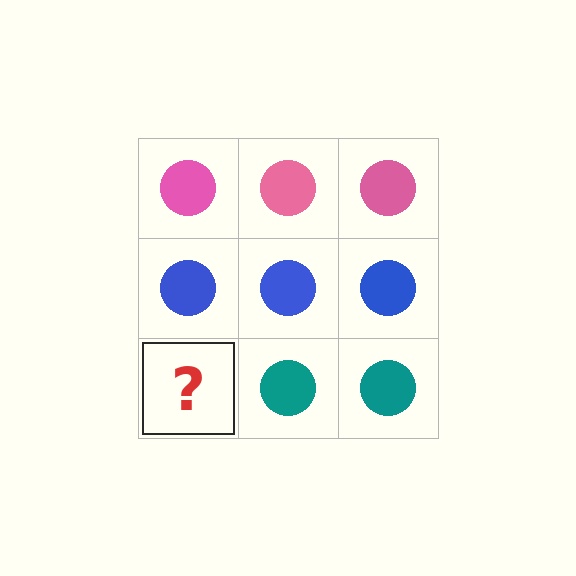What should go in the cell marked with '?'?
The missing cell should contain a teal circle.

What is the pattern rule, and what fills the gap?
The rule is that each row has a consistent color. The gap should be filled with a teal circle.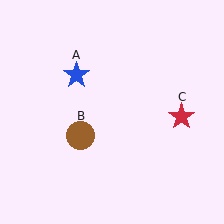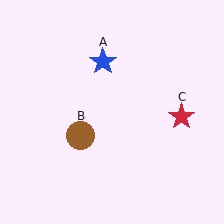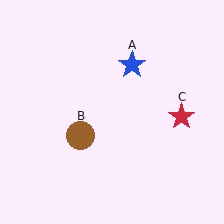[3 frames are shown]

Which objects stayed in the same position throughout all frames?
Brown circle (object B) and red star (object C) remained stationary.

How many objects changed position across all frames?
1 object changed position: blue star (object A).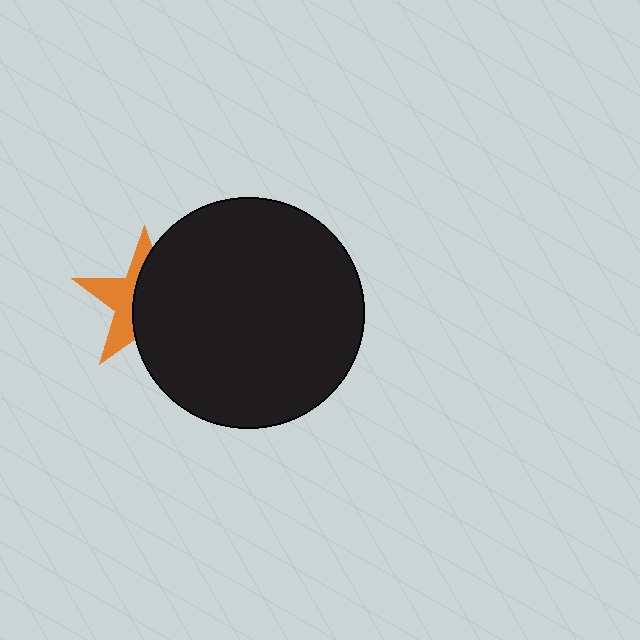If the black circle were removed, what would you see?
You would see the complete orange star.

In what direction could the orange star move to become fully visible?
The orange star could move left. That would shift it out from behind the black circle entirely.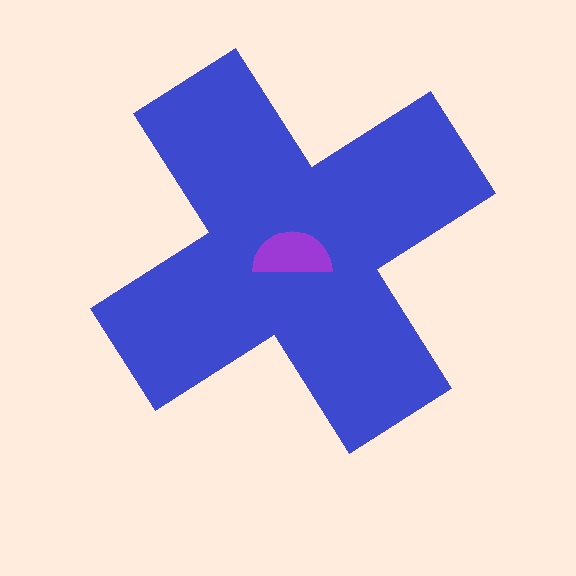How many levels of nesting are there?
2.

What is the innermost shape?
The purple semicircle.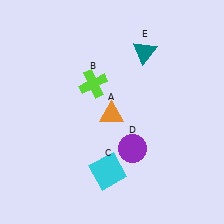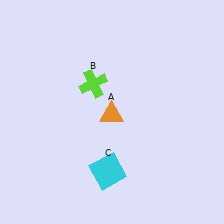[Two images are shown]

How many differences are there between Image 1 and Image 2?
There are 2 differences between the two images.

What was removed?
The teal triangle (E), the purple circle (D) were removed in Image 2.